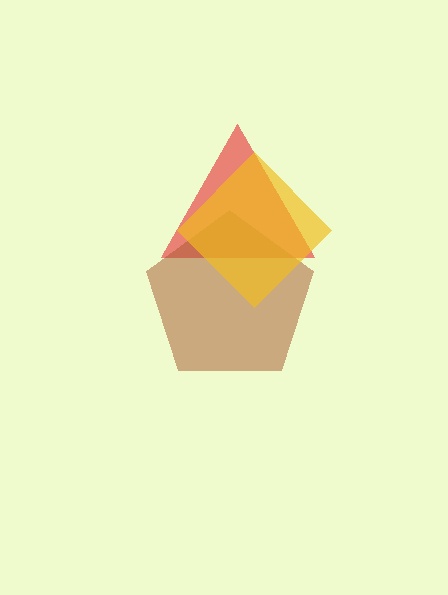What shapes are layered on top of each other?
The layered shapes are: a red triangle, a brown pentagon, a yellow diamond.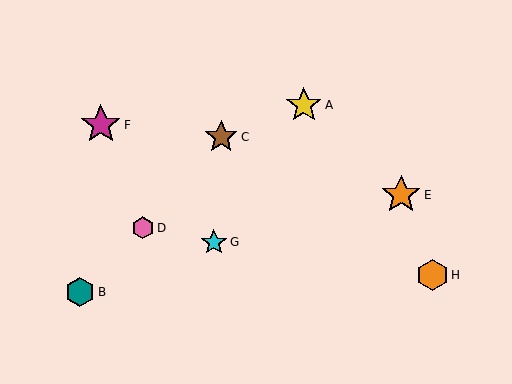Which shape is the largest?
The magenta star (labeled F) is the largest.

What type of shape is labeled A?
Shape A is a yellow star.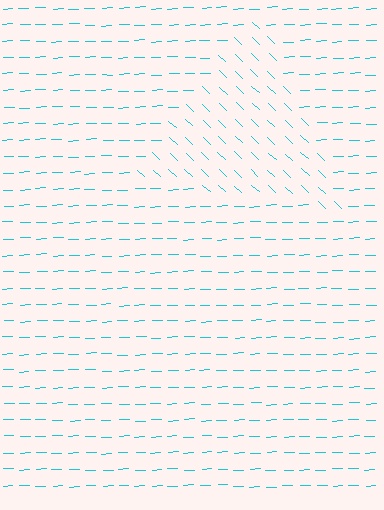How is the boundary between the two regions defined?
The boundary is defined purely by a change in line orientation (approximately 45 degrees difference). All lines are the same color and thickness.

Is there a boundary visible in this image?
Yes, there is a texture boundary formed by a change in line orientation.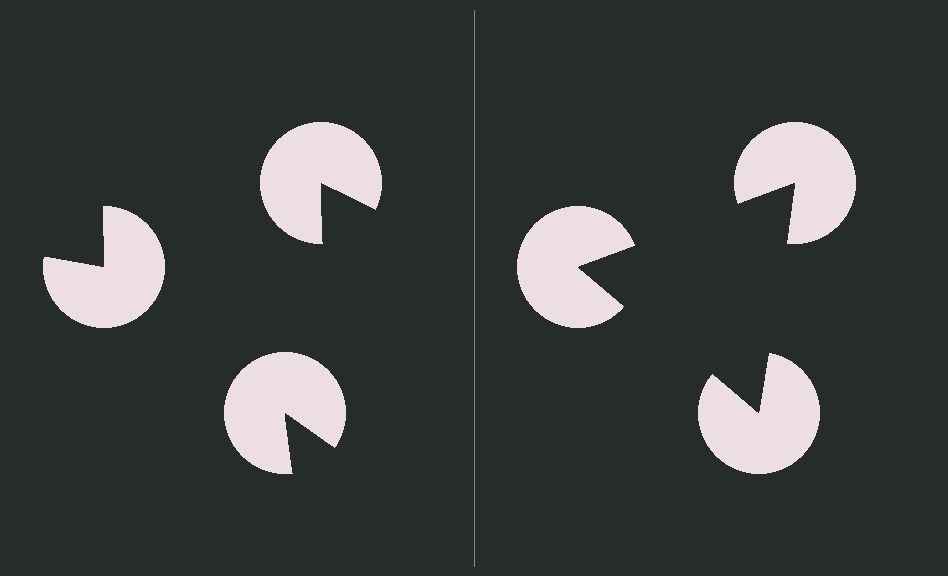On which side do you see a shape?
An illusory triangle appears on the right side. On the left side the wedge cuts are rotated, so no coherent shape forms.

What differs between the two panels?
The pac-man discs are positioned identically on both sides; only the wedge orientations differ. On the right they align to a triangle; on the left they are misaligned.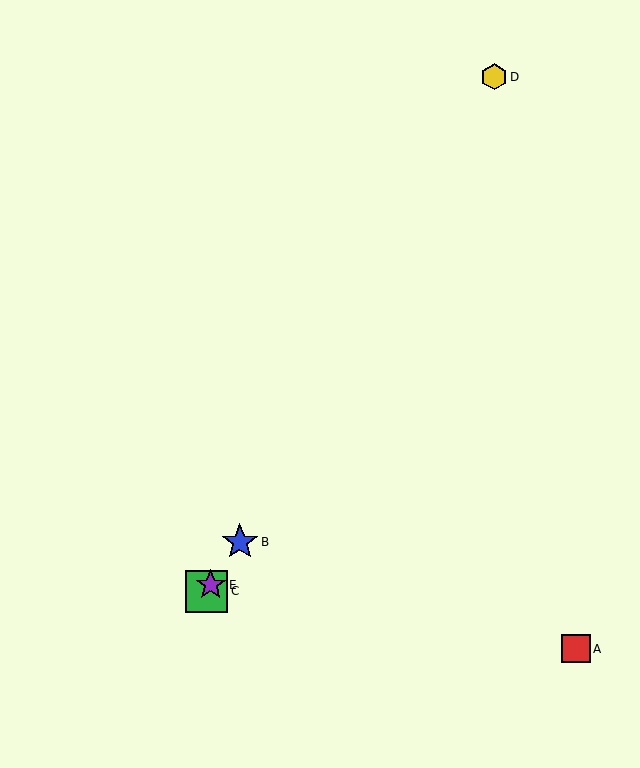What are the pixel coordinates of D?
Object D is at (494, 77).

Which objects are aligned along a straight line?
Objects B, C, E are aligned along a straight line.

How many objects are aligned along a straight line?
3 objects (B, C, E) are aligned along a straight line.